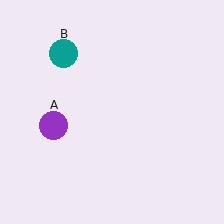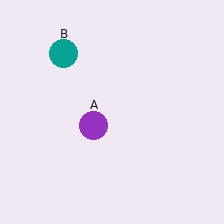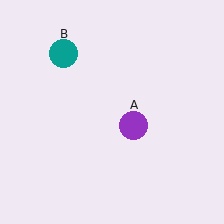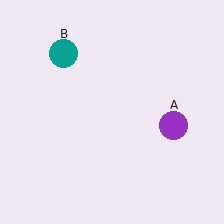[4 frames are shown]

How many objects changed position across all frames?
1 object changed position: purple circle (object A).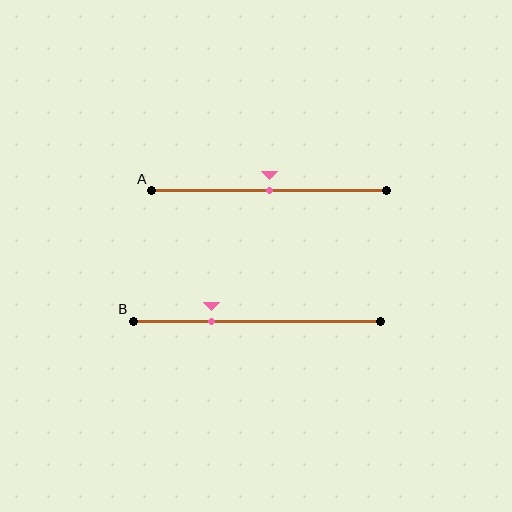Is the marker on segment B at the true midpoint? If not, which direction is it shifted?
No, the marker on segment B is shifted to the left by about 18% of the segment length.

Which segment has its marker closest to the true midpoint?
Segment A has its marker closest to the true midpoint.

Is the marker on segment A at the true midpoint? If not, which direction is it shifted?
Yes, the marker on segment A is at the true midpoint.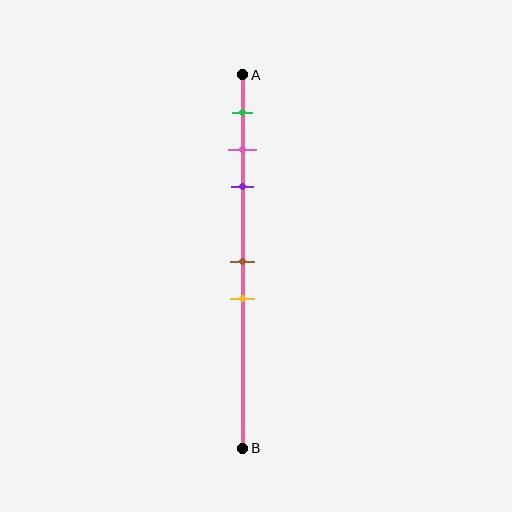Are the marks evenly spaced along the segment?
No, the marks are not evenly spaced.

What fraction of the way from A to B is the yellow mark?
The yellow mark is approximately 60% (0.6) of the way from A to B.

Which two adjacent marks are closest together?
The pink and purple marks are the closest adjacent pair.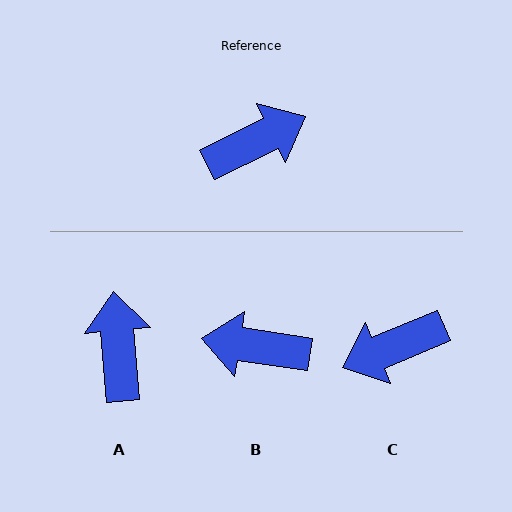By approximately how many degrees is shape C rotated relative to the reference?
Approximately 176 degrees counter-clockwise.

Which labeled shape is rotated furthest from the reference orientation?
C, about 176 degrees away.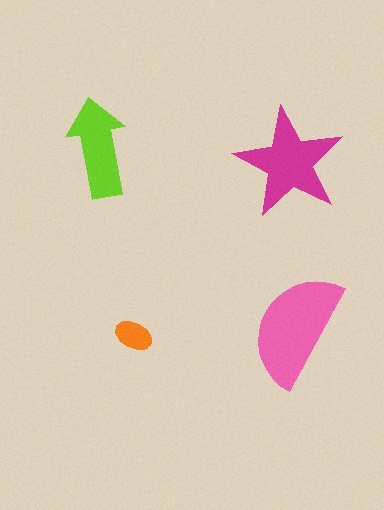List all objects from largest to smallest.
The pink semicircle, the magenta star, the lime arrow, the orange ellipse.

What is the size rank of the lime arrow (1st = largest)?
3rd.